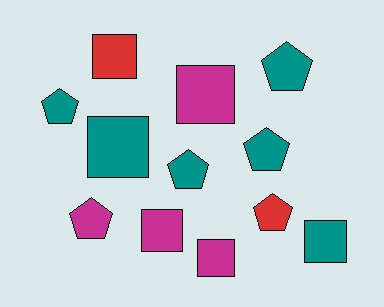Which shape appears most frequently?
Square, with 6 objects.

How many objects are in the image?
There are 12 objects.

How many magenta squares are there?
There are 3 magenta squares.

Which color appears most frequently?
Teal, with 6 objects.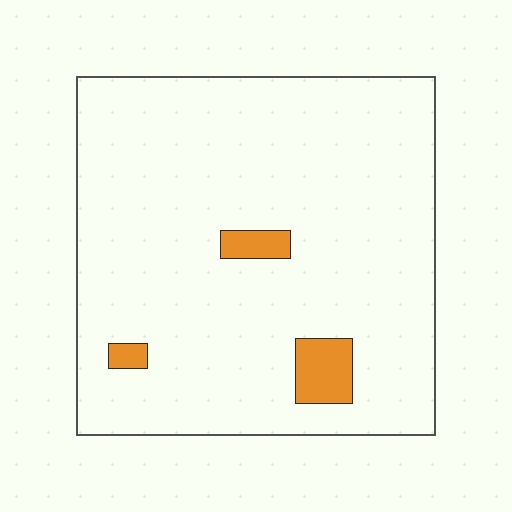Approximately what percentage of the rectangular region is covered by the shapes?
Approximately 5%.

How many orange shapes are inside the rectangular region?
3.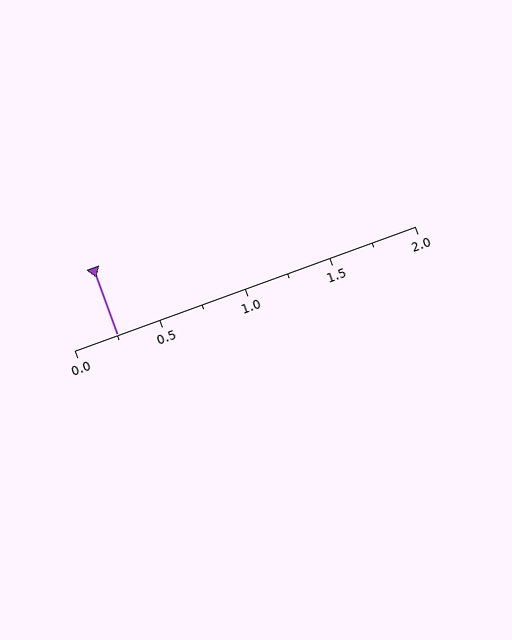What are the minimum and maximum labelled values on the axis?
The axis runs from 0.0 to 2.0.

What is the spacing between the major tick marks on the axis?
The major ticks are spaced 0.5 apart.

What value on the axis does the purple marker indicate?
The marker indicates approximately 0.25.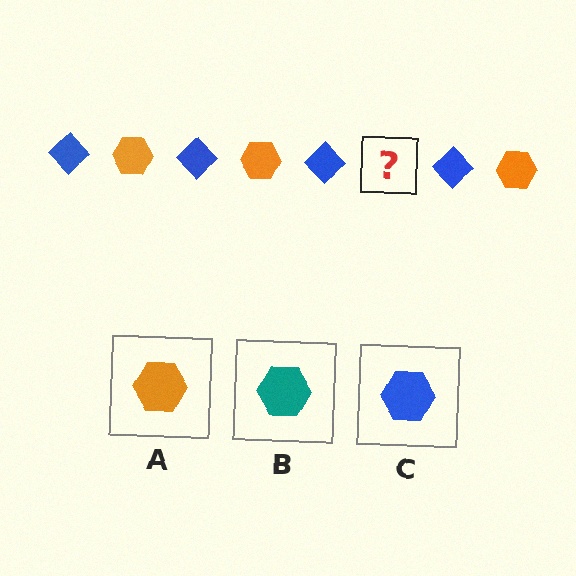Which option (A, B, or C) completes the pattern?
A.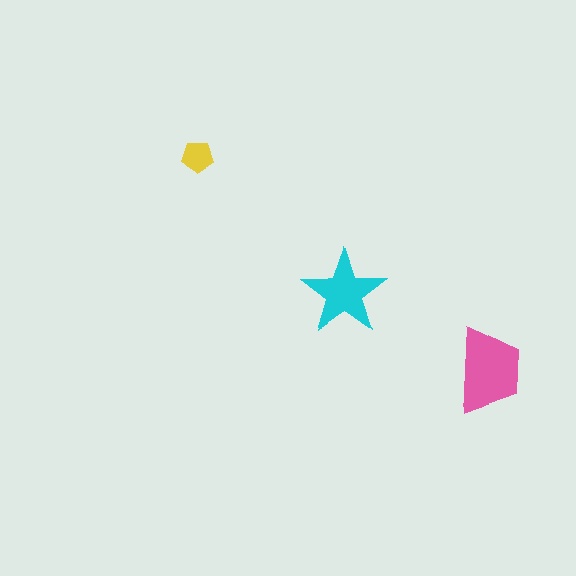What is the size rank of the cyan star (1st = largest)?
2nd.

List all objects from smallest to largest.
The yellow pentagon, the cyan star, the pink trapezoid.